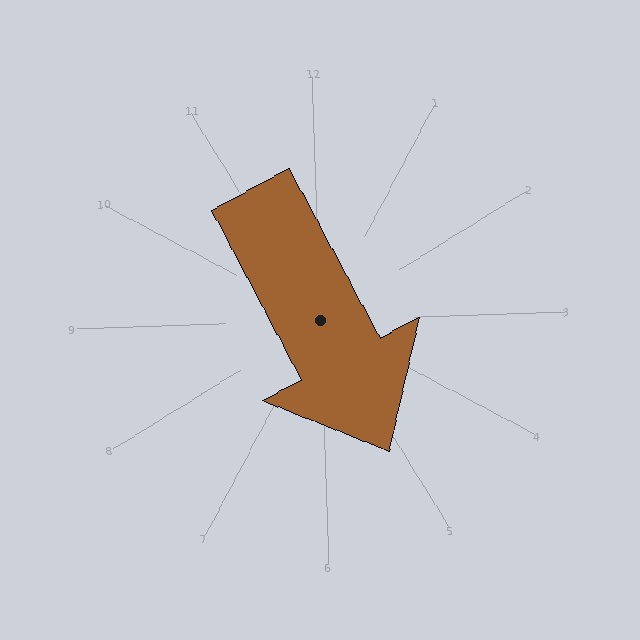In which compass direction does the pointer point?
Southeast.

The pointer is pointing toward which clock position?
Roughly 5 o'clock.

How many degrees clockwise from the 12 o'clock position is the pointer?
Approximately 154 degrees.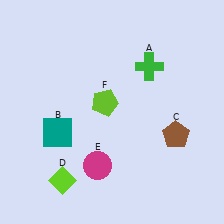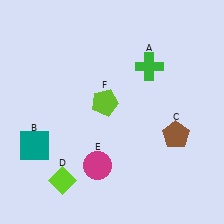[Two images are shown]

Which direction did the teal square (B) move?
The teal square (B) moved left.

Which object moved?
The teal square (B) moved left.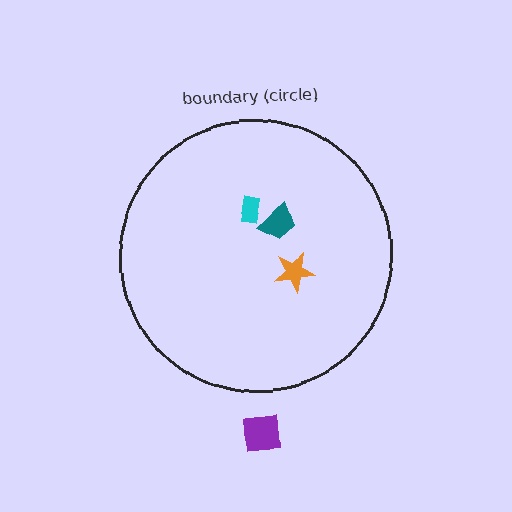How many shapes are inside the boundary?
3 inside, 1 outside.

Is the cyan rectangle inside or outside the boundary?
Inside.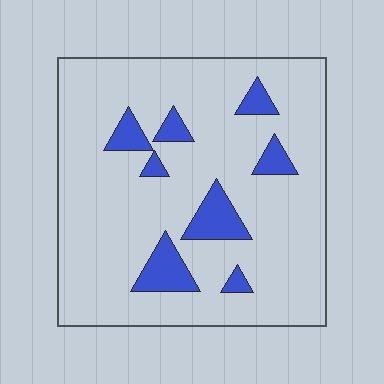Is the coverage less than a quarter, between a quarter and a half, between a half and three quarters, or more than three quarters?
Less than a quarter.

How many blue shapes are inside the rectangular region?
8.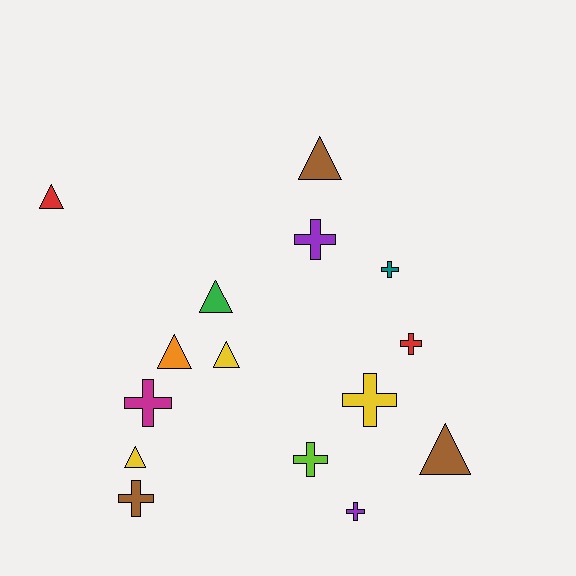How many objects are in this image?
There are 15 objects.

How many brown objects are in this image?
There are 3 brown objects.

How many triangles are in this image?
There are 7 triangles.